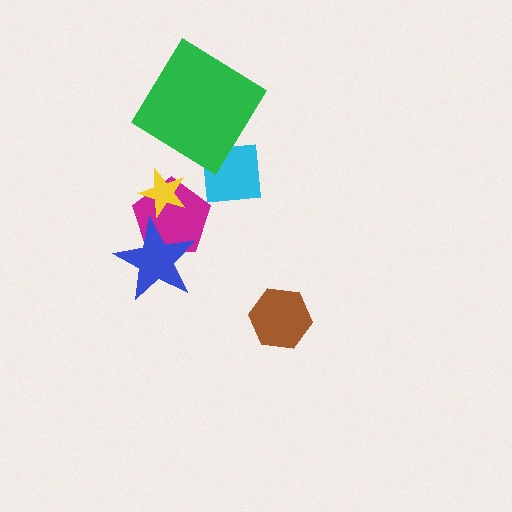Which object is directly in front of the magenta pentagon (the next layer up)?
The blue star is directly in front of the magenta pentagon.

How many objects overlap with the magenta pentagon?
2 objects overlap with the magenta pentagon.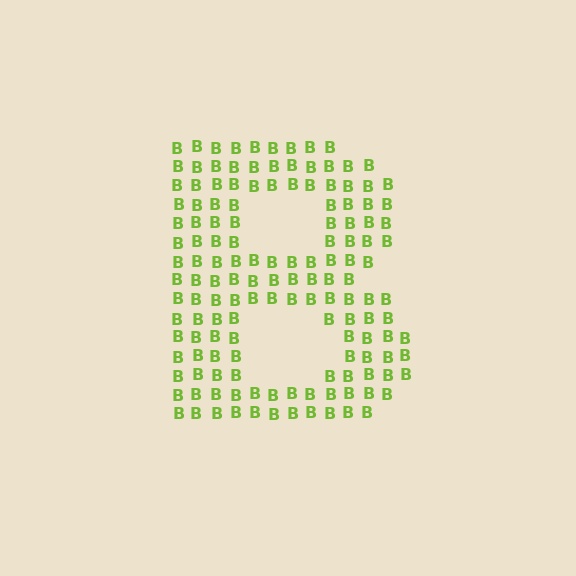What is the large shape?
The large shape is the letter B.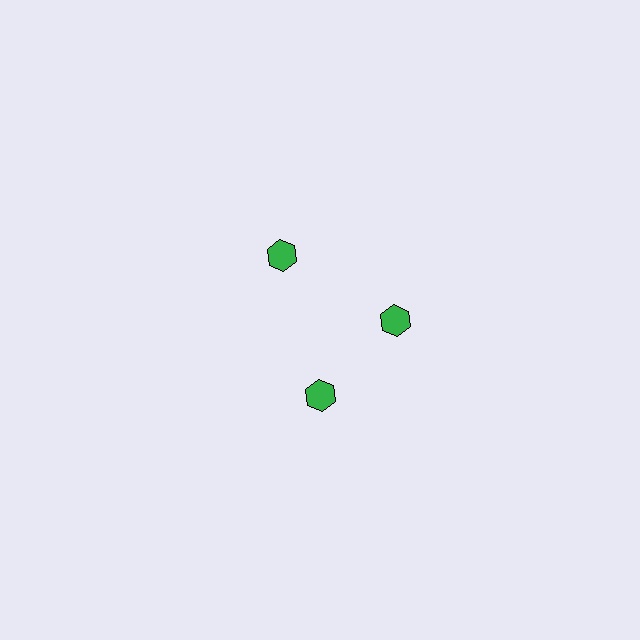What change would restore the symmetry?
The symmetry would be restored by rotating it back into even spacing with its neighbors so that all 3 hexagons sit at equal angles and equal distance from the center.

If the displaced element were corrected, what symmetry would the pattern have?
It would have 3-fold rotational symmetry — the pattern would map onto itself every 120 degrees.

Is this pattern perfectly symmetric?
No. The 3 green hexagons are arranged in a ring, but one element near the 7 o'clock position is rotated out of alignment along the ring, breaking the 3-fold rotational symmetry.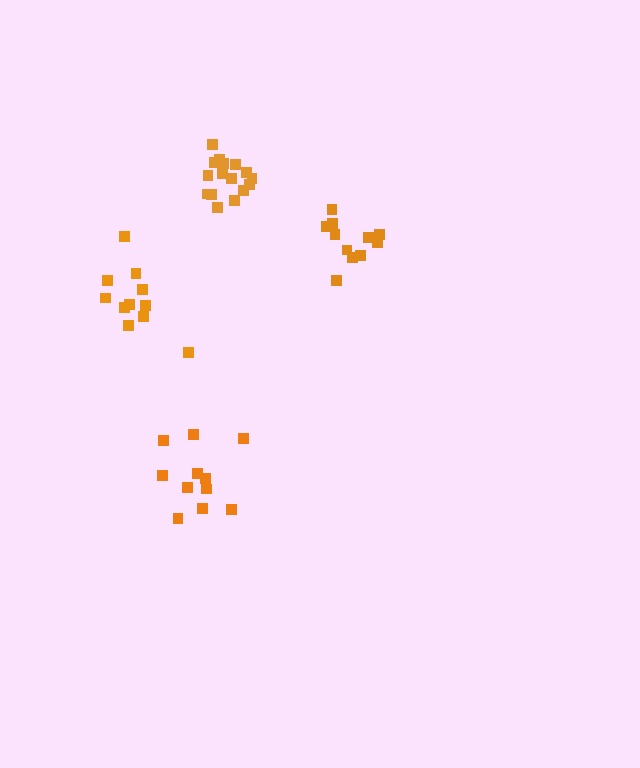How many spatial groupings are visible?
There are 4 spatial groupings.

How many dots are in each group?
Group 1: 11 dots, Group 2: 11 dots, Group 3: 11 dots, Group 4: 16 dots (49 total).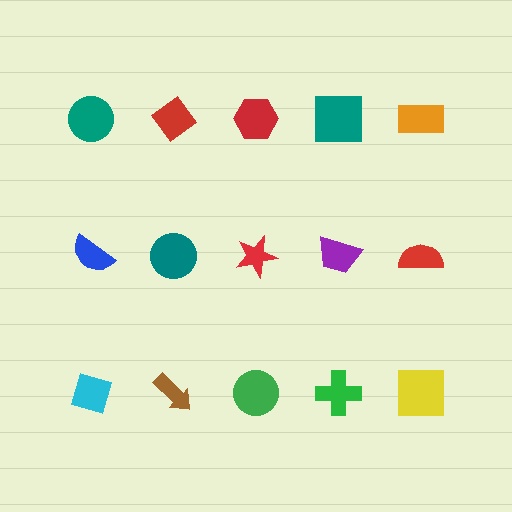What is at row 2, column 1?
A blue semicircle.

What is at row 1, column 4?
A teal square.